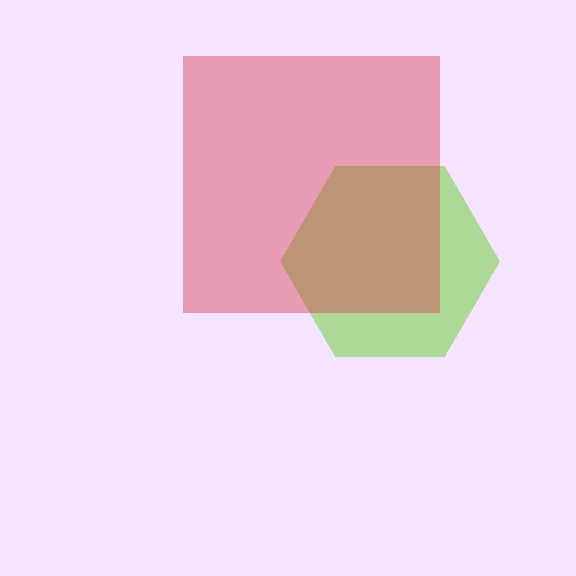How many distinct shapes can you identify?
There are 2 distinct shapes: a lime hexagon, a red square.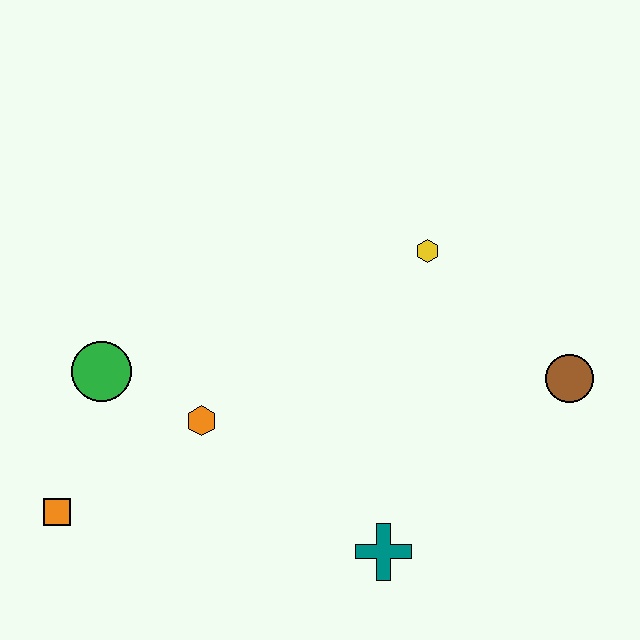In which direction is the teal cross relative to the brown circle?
The teal cross is to the left of the brown circle.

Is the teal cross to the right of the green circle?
Yes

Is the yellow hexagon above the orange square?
Yes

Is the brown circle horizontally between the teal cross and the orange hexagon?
No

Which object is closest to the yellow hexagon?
The brown circle is closest to the yellow hexagon.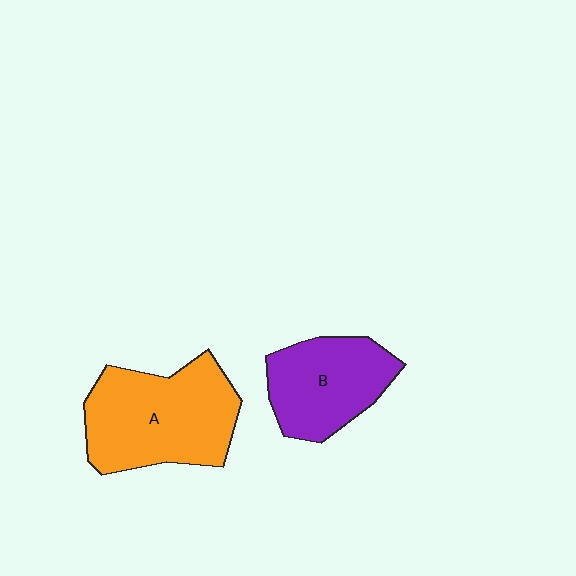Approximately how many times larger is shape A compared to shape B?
Approximately 1.4 times.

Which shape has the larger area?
Shape A (orange).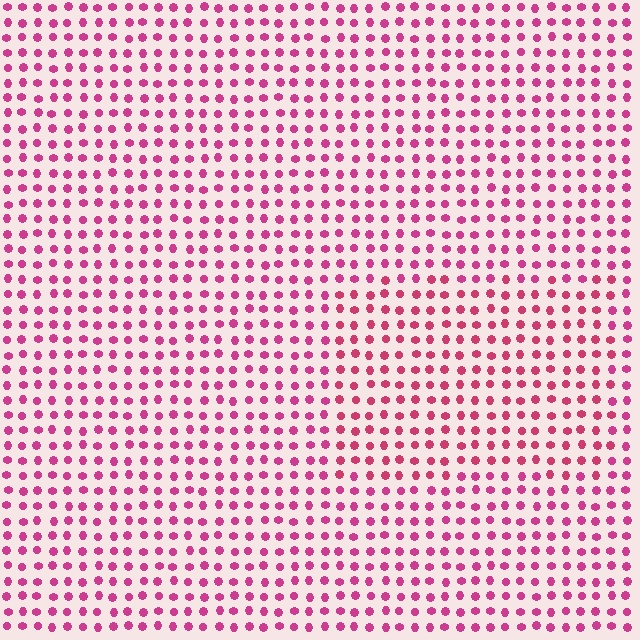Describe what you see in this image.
The image is filled with small magenta elements in a uniform arrangement. A rectangle-shaped region is visible where the elements are tinted to a slightly different hue, forming a subtle color boundary.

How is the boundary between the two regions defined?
The boundary is defined purely by a slight shift in hue (about 14 degrees). Spacing, size, and orientation are identical on both sides.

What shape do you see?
I see a rectangle.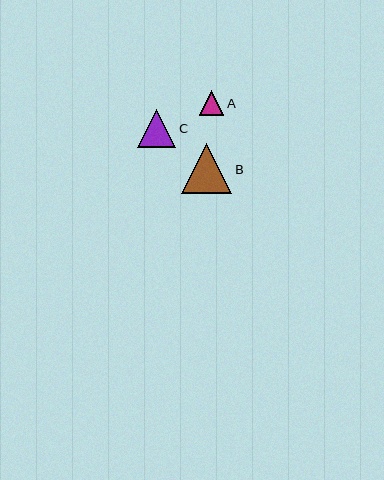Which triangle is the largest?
Triangle B is the largest with a size of approximately 50 pixels.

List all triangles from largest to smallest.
From largest to smallest: B, C, A.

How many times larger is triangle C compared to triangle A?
Triangle C is approximately 1.6 times the size of triangle A.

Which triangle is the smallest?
Triangle A is the smallest with a size of approximately 25 pixels.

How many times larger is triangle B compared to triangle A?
Triangle B is approximately 2.0 times the size of triangle A.